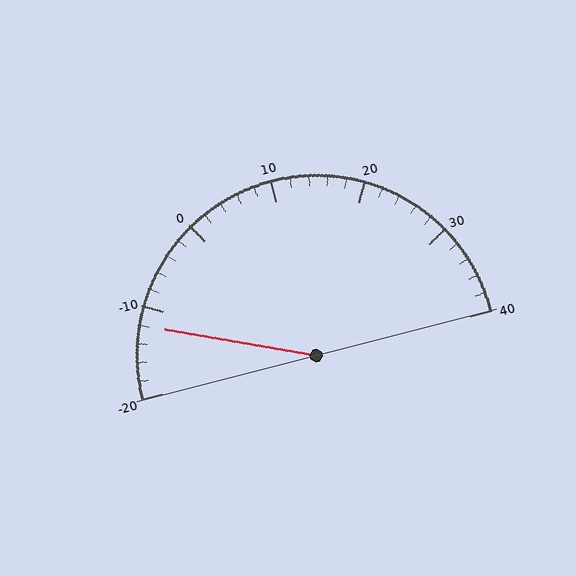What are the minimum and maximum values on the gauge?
The gauge ranges from -20 to 40.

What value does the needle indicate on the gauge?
The needle indicates approximately -12.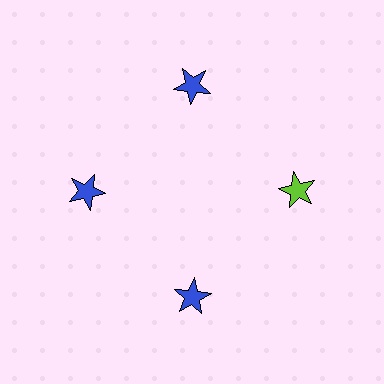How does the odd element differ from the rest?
It has a different color: lime instead of blue.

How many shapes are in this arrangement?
There are 4 shapes arranged in a ring pattern.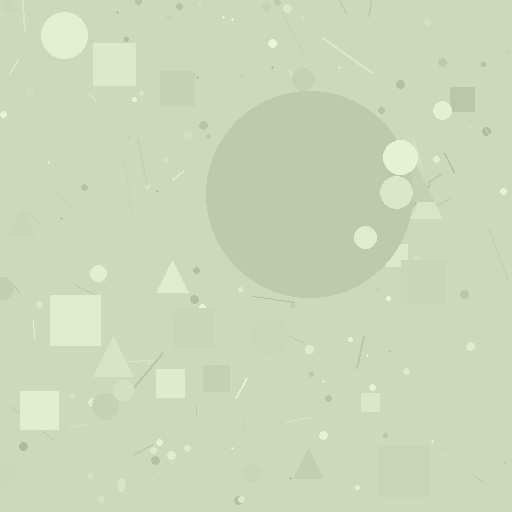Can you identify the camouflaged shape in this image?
The camouflaged shape is a circle.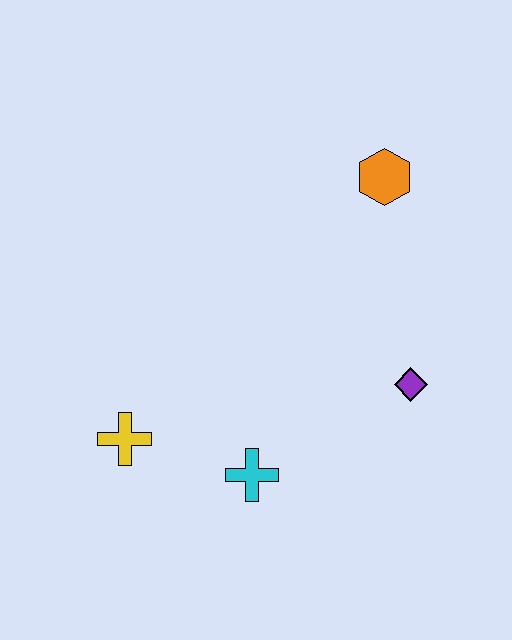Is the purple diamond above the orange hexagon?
No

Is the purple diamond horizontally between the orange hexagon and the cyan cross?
No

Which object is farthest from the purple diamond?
The yellow cross is farthest from the purple diamond.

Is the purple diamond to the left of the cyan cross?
No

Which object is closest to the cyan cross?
The yellow cross is closest to the cyan cross.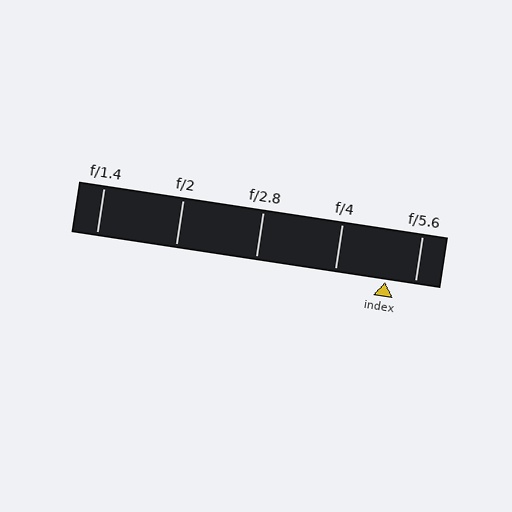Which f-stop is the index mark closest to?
The index mark is closest to f/5.6.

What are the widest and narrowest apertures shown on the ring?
The widest aperture shown is f/1.4 and the narrowest is f/5.6.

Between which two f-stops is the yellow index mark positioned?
The index mark is between f/4 and f/5.6.